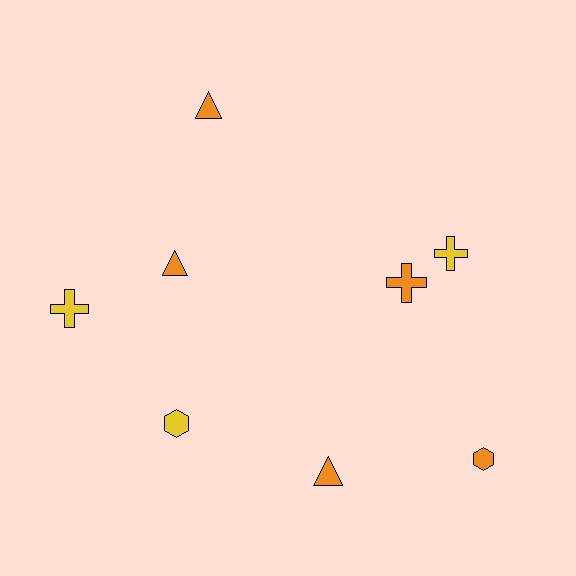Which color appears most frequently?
Orange, with 5 objects.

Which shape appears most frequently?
Triangle, with 3 objects.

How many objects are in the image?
There are 8 objects.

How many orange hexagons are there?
There is 1 orange hexagon.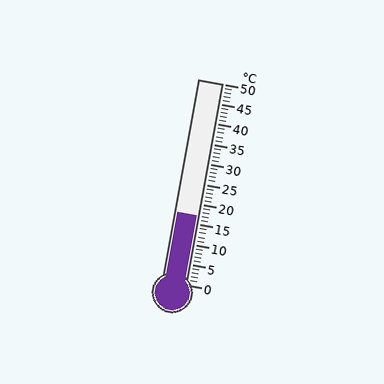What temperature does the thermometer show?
The thermometer shows approximately 17°C.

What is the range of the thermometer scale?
The thermometer scale ranges from 0°C to 50°C.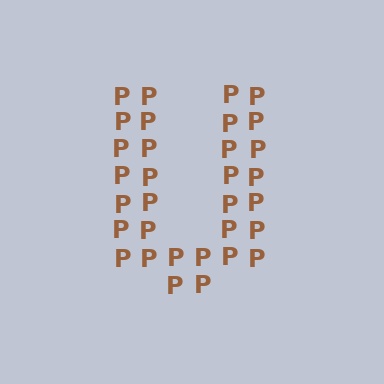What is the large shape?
The large shape is the letter U.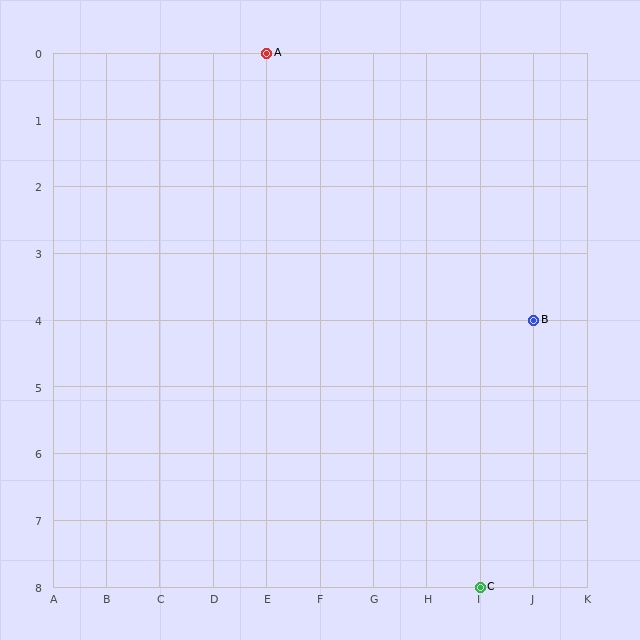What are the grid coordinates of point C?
Point C is at grid coordinates (I, 8).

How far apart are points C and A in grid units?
Points C and A are 4 columns and 8 rows apart (about 8.9 grid units diagonally).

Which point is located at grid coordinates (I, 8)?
Point C is at (I, 8).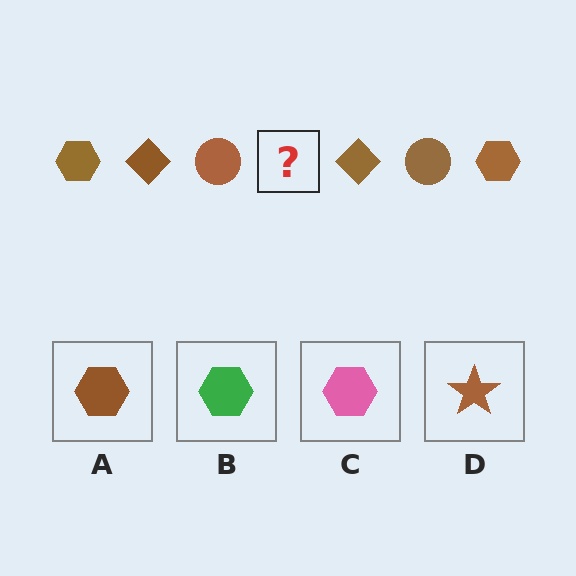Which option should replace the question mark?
Option A.